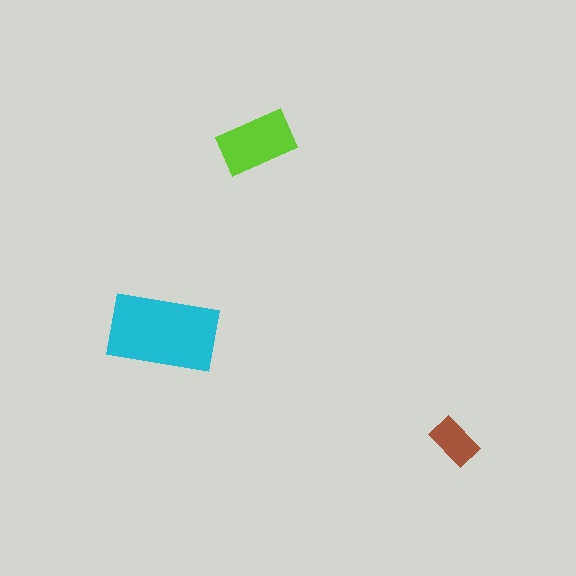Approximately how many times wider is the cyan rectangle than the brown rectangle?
About 2.5 times wider.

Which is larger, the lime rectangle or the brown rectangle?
The lime one.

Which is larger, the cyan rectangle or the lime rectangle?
The cyan one.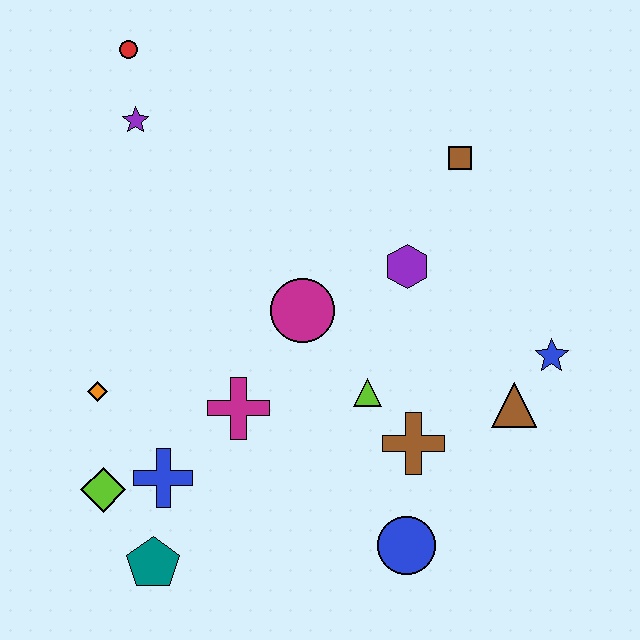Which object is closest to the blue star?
The brown triangle is closest to the blue star.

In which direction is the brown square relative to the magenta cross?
The brown square is above the magenta cross.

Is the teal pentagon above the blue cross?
No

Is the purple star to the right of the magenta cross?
No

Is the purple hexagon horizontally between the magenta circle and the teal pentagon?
No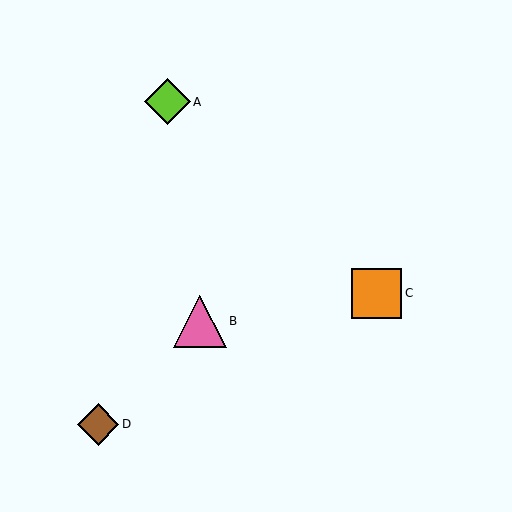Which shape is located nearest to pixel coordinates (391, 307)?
The orange square (labeled C) at (377, 293) is nearest to that location.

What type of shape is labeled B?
Shape B is a pink triangle.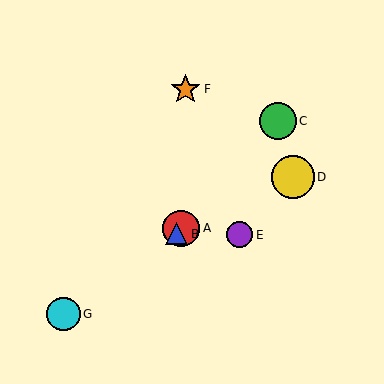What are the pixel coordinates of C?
Object C is at (278, 121).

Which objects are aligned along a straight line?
Objects A, B, C are aligned along a straight line.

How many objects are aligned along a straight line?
3 objects (A, B, C) are aligned along a straight line.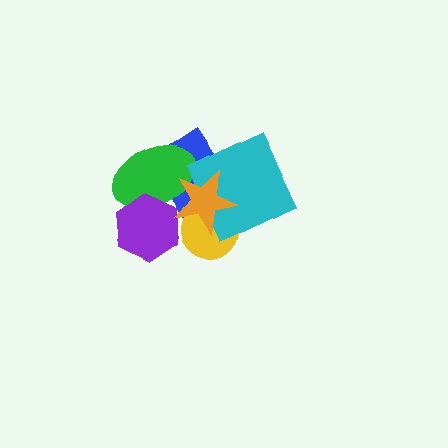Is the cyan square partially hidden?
Yes, it is partially covered by another shape.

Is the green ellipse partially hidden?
Yes, it is partially covered by another shape.